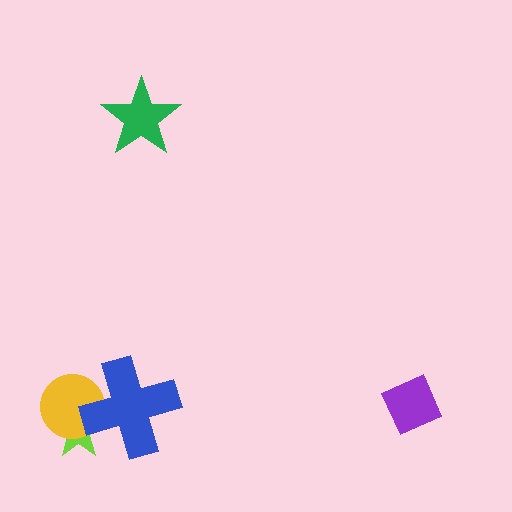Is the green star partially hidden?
No, no other shape covers it.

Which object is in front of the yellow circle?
The blue cross is in front of the yellow circle.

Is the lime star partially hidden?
Yes, it is partially covered by another shape.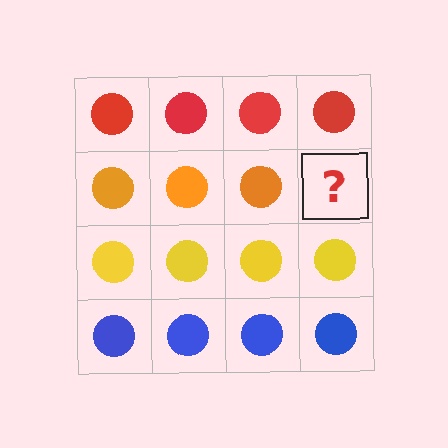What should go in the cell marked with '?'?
The missing cell should contain an orange circle.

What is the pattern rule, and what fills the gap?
The rule is that each row has a consistent color. The gap should be filled with an orange circle.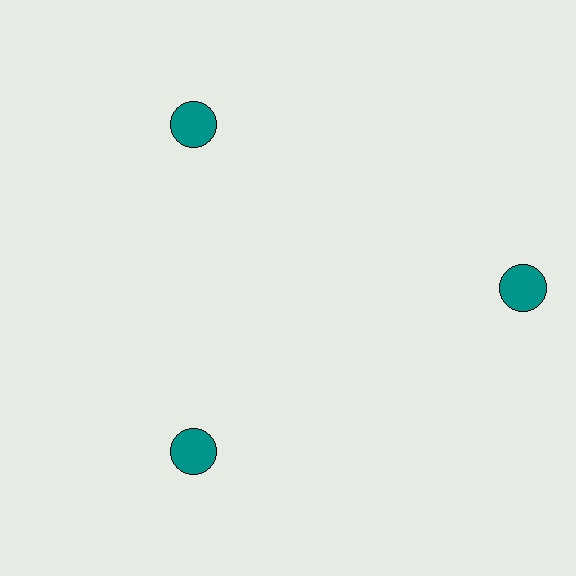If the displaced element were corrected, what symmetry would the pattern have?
It would have 3-fold rotational symmetry — the pattern would map onto itself every 120 degrees.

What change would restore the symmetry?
The symmetry would be restored by moving it inward, back onto the ring so that all 3 circles sit at equal angles and equal distance from the center.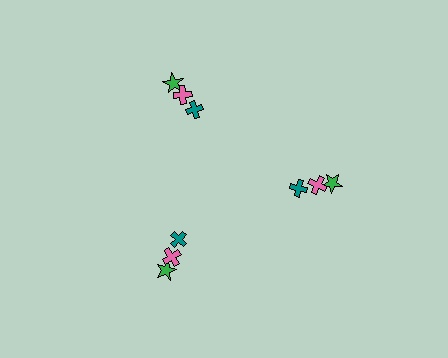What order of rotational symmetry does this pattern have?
This pattern has 3-fold rotational symmetry.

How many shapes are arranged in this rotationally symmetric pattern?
There are 9 shapes, arranged in 3 groups of 3.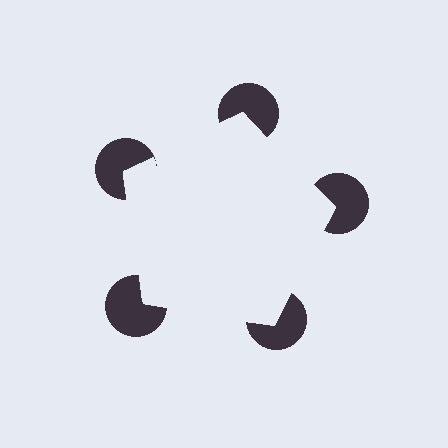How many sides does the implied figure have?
5 sides.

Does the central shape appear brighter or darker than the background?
It typically appears slightly brighter than the background, even though no actual brightness change is drawn.